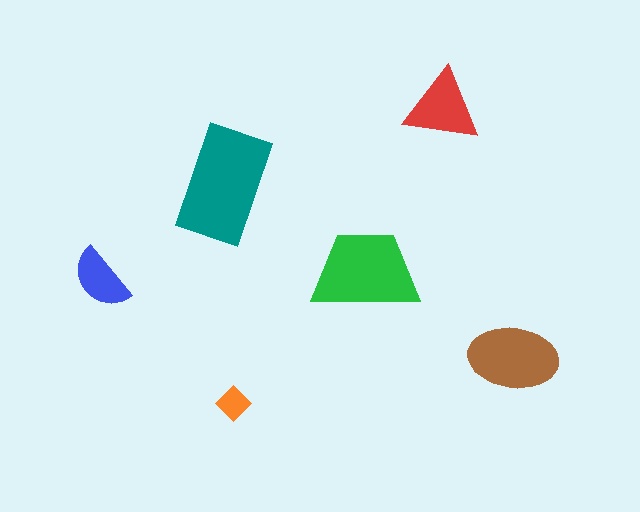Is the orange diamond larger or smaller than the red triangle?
Smaller.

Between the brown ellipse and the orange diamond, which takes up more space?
The brown ellipse.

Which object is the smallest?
The orange diamond.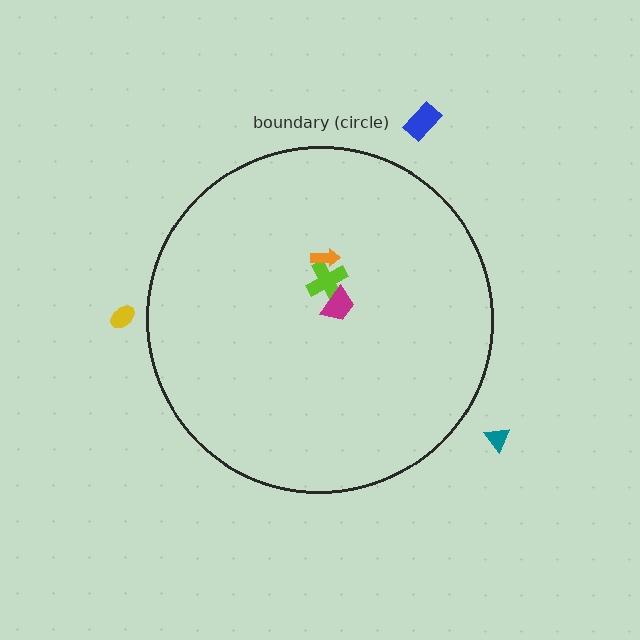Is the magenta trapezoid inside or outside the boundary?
Inside.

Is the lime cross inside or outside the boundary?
Inside.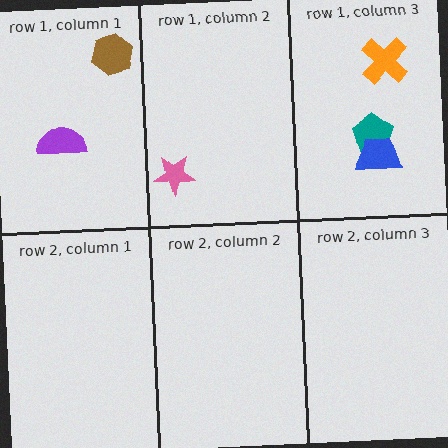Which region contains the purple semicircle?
The row 1, column 1 region.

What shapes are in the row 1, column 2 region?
The pink star.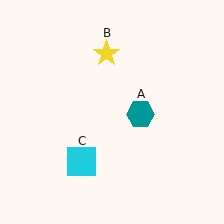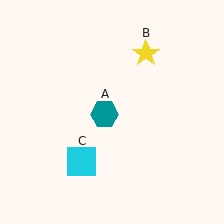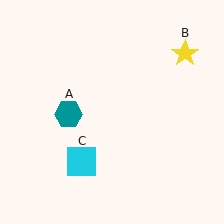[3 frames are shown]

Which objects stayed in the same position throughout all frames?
Cyan square (object C) remained stationary.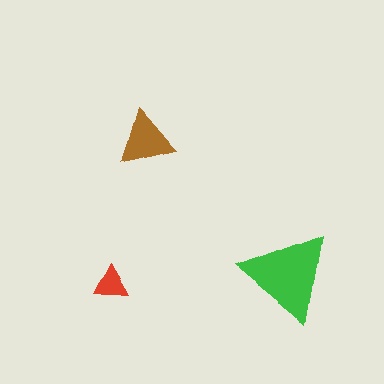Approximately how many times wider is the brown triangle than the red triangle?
About 1.5 times wider.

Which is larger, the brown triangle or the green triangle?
The green one.